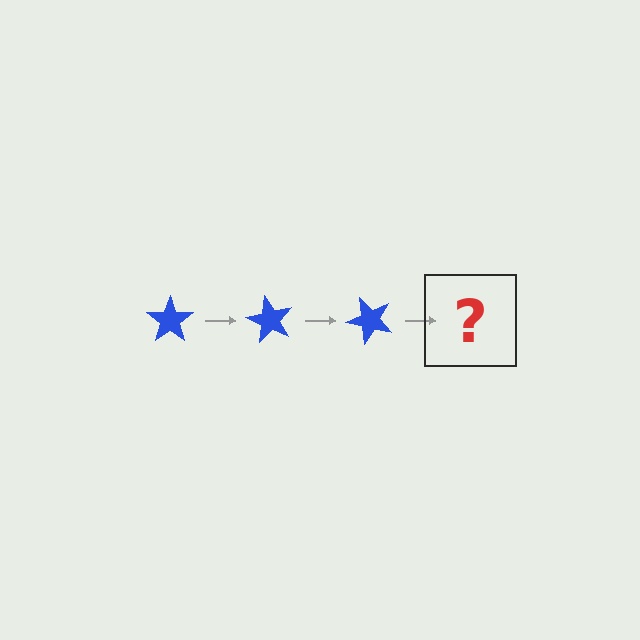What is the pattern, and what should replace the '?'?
The pattern is that the star rotates 60 degrees each step. The '?' should be a blue star rotated 180 degrees.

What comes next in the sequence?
The next element should be a blue star rotated 180 degrees.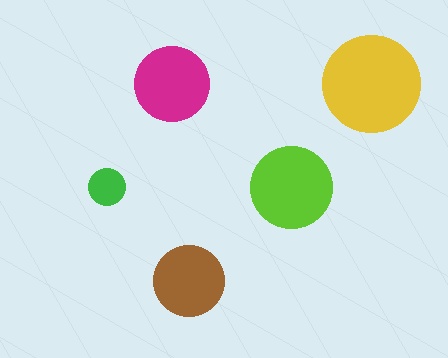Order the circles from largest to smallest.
the yellow one, the lime one, the magenta one, the brown one, the green one.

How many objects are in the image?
There are 5 objects in the image.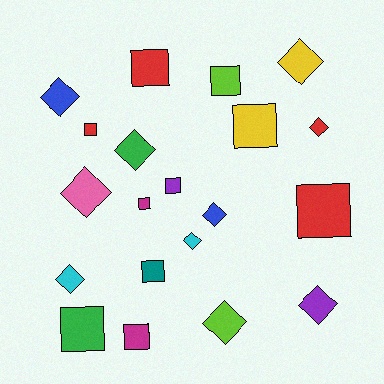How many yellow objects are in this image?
There are 2 yellow objects.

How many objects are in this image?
There are 20 objects.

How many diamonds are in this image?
There are 10 diamonds.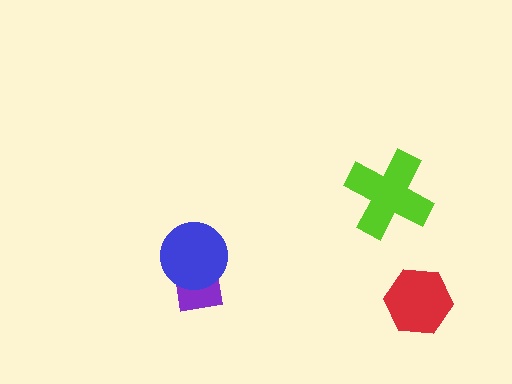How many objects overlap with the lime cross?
0 objects overlap with the lime cross.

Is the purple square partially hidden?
Yes, it is partially covered by another shape.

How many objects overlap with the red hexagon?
0 objects overlap with the red hexagon.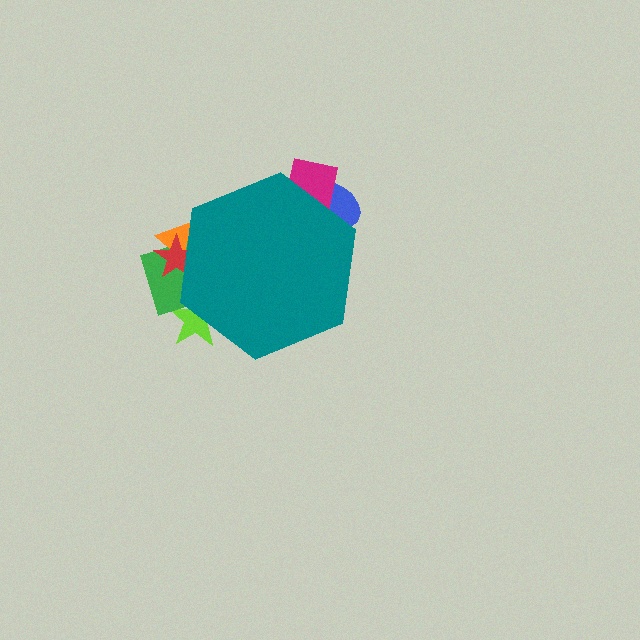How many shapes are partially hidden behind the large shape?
6 shapes are partially hidden.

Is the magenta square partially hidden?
Yes, the magenta square is partially hidden behind the teal hexagon.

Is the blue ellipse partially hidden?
Yes, the blue ellipse is partially hidden behind the teal hexagon.